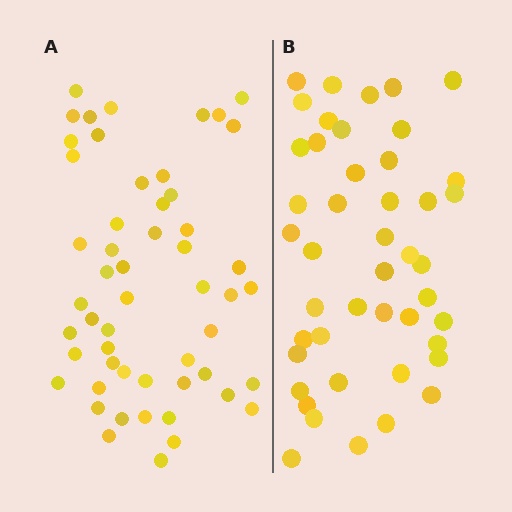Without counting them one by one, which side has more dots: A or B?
Region A (the left region) has more dots.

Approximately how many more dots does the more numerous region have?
Region A has roughly 8 or so more dots than region B.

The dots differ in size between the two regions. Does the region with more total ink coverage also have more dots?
No. Region B has more total ink coverage because its dots are larger, but region A actually contains more individual dots. Total area can be misleading — the number of items is what matters here.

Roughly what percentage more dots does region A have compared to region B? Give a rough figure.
About 20% more.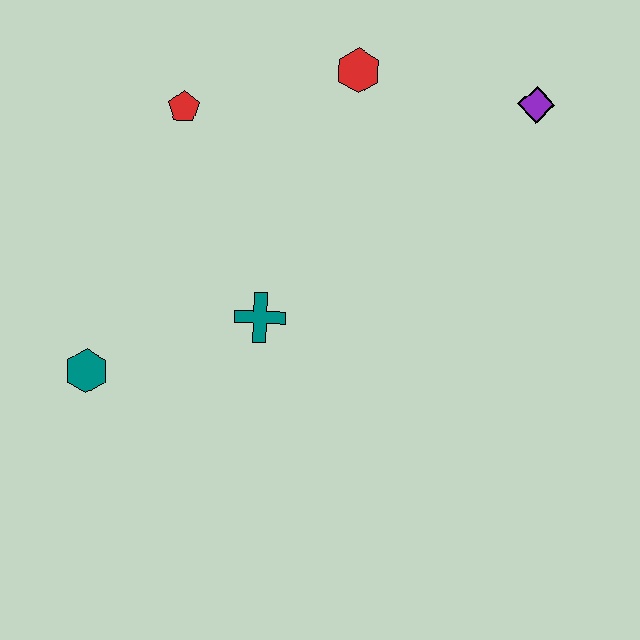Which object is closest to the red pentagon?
The red hexagon is closest to the red pentagon.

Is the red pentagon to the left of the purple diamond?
Yes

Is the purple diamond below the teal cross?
No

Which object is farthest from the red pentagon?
The purple diamond is farthest from the red pentagon.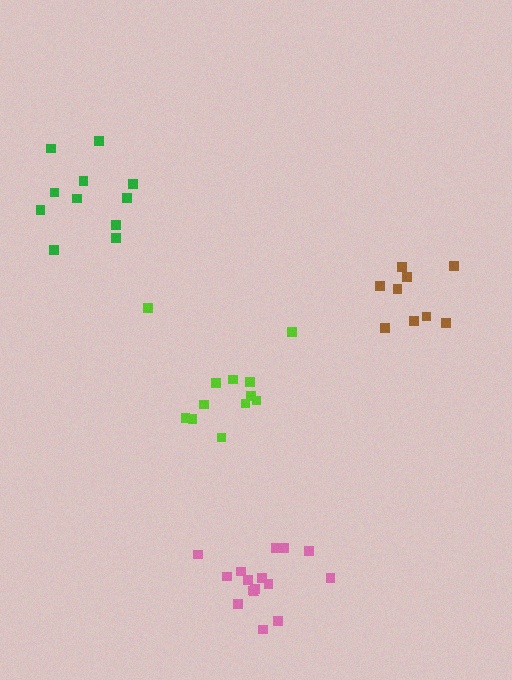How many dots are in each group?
Group 1: 15 dots, Group 2: 11 dots, Group 3: 12 dots, Group 4: 9 dots (47 total).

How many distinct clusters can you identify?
There are 4 distinct clusters.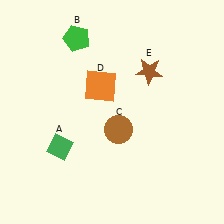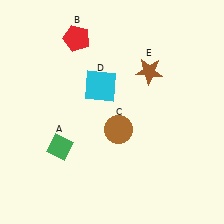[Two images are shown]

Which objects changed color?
B changed from green to red. D changed from orange to cyan.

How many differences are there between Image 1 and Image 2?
There are 2 differences between the two images.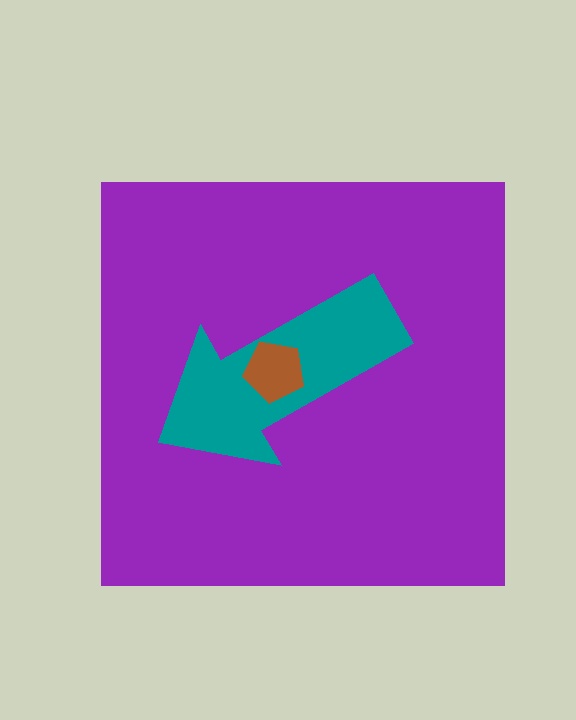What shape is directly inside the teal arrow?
The brown pentagon.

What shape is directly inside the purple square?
The teal arrow.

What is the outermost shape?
The purple square.